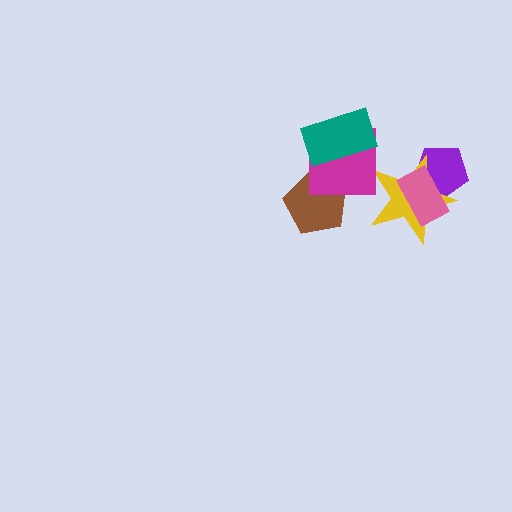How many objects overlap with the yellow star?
2 objects overlap with the yellow star.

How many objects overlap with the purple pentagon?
2 objects overlap with the purple pentagon.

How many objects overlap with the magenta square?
2 objects overlap with the magenta square.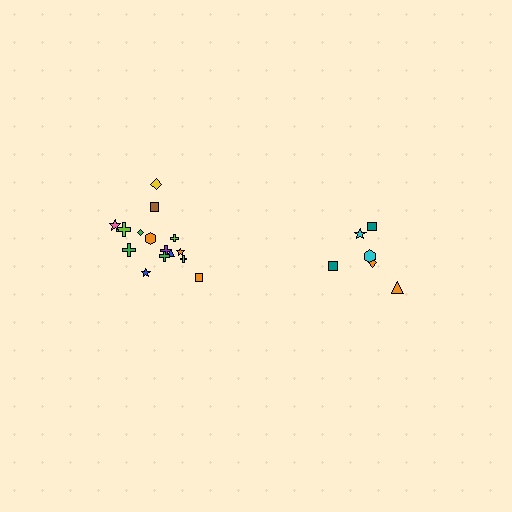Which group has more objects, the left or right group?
The left group.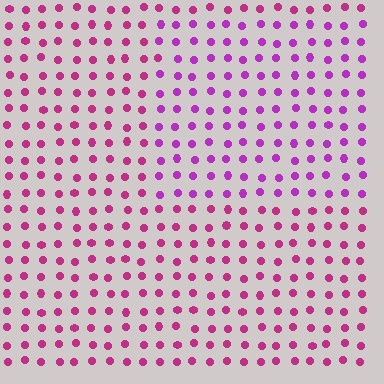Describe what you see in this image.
The image is filled with small magenta elements in a uniform arrangement. A rectangle-shaped region is visible where the elements are tinted to a slightly different hue, forming a subtle color boundary.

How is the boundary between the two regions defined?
The boundary is defined purely by a slight shift in hue (about 28 degrees). Spacing, size, and orientation are identical on both sides.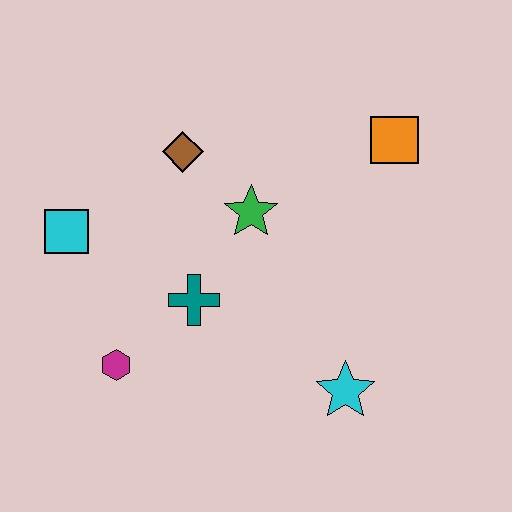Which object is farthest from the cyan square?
The orange square is farthest from the cyan square.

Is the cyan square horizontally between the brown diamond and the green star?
No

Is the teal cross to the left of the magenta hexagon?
No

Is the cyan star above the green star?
No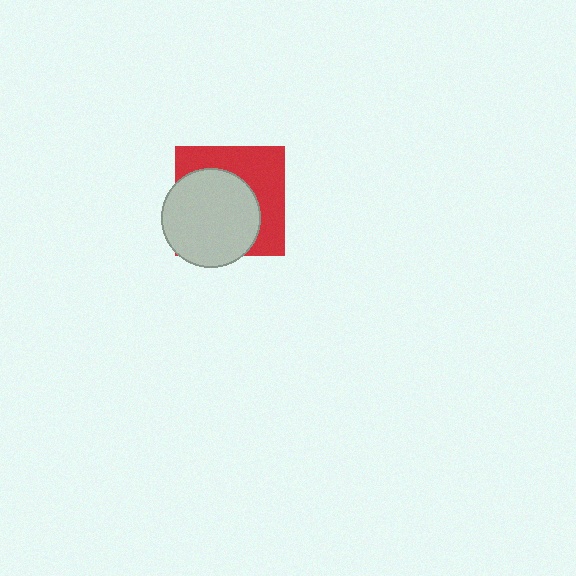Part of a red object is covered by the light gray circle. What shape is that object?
It is a square.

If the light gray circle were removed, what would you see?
You would see the complete red square.